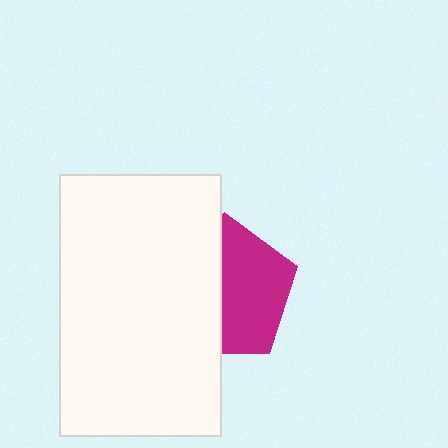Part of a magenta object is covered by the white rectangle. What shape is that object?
It is a pentagon.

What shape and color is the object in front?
The object in front is a white rectangle.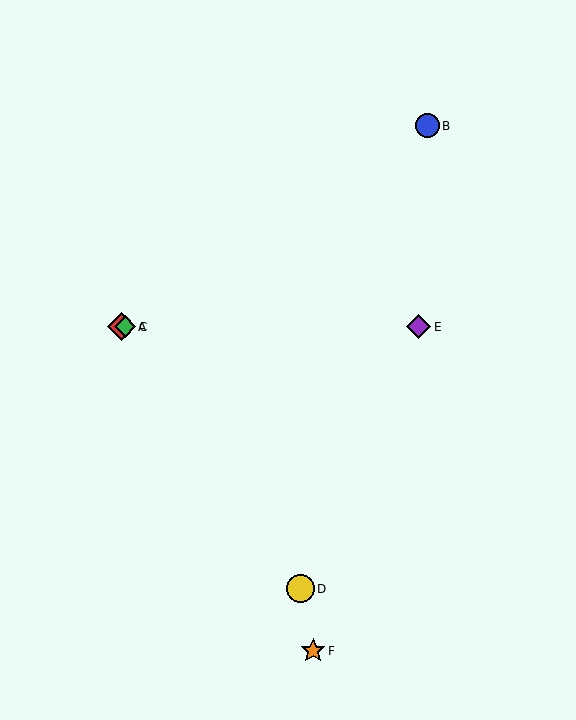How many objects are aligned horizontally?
3 objects (A, C, E) are aligned horizontally.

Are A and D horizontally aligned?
No, A is at y≈327 and D is at y≈589.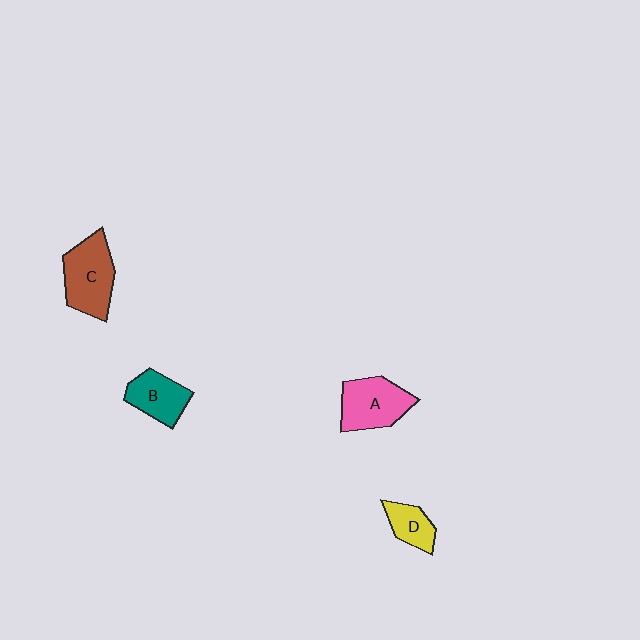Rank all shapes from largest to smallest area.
From largest to smallest: C (brown), A (pink), B (teal), D (yellow).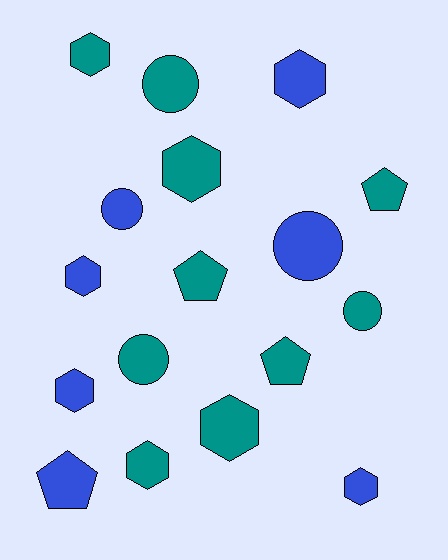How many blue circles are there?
There are 2 blue circles.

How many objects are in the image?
There are 17 objects.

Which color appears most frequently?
Teal, with 10 objects.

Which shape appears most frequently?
Hexagon, with 8 objects.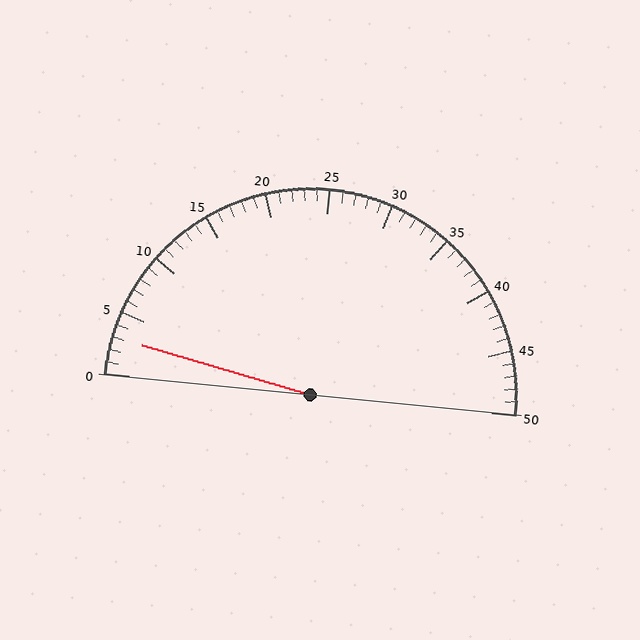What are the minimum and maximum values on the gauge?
The gauge ranges from 0 to 50.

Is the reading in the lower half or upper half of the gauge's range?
The reading is in the lower half of the range (0 to 50).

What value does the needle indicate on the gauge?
The needle indicates approximately 3.